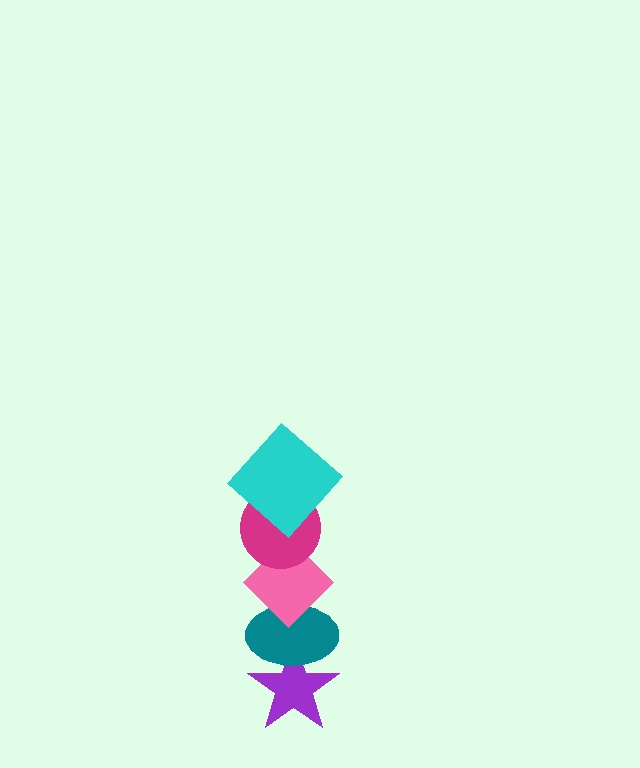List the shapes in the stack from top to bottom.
From top to bottom: the cyan diamond, the magenta circle, the pink diamond, the teal ellipse, the purple star.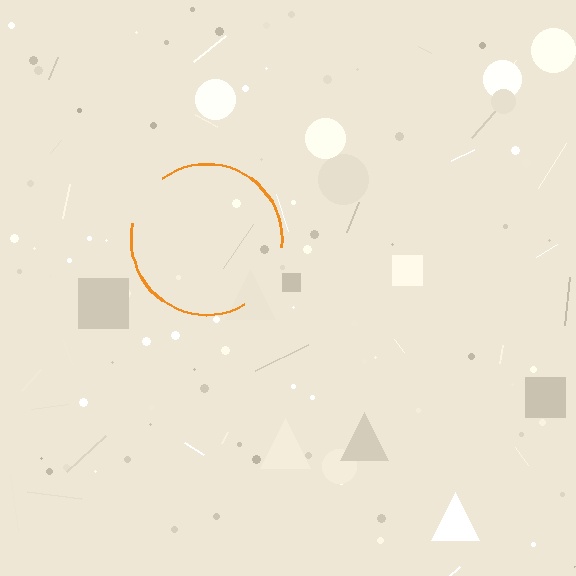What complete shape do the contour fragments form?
The contour fragments form a circle.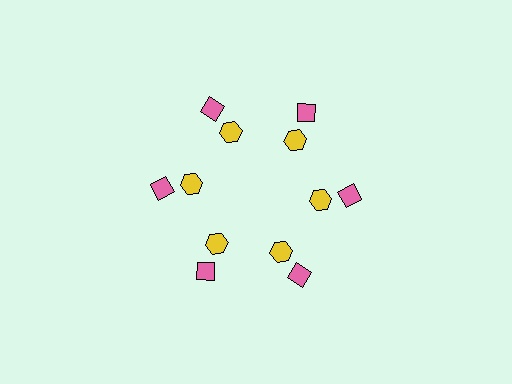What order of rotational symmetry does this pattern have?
This pattern has 6-fold rotational symmetry.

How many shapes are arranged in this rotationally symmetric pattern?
There are 12 shapes, arranged in 6 groups of 2.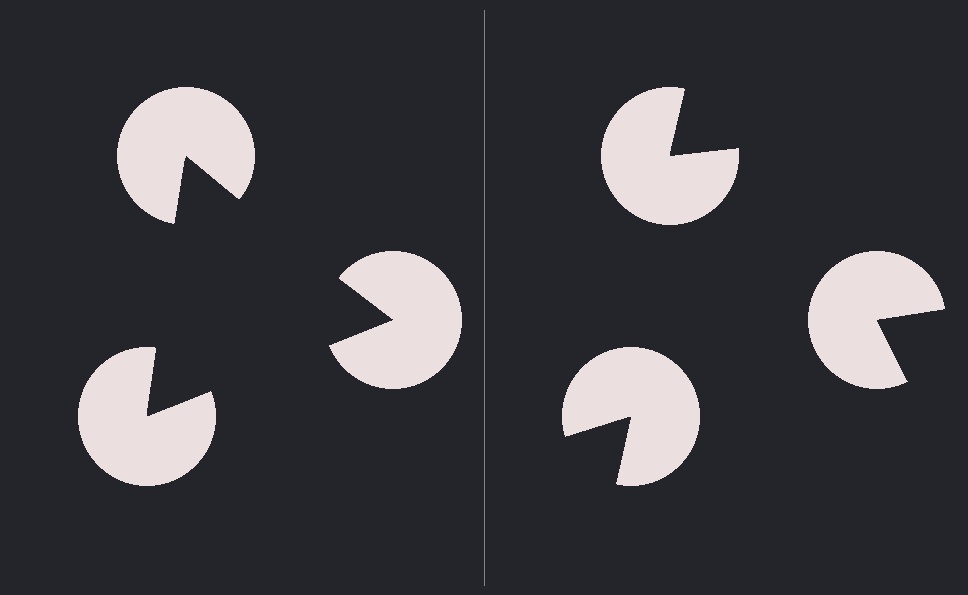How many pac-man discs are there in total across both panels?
6 — 3 on each side.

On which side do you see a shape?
An illusory triangle appears on the left side. On the right side the wedge cuts are rotated, so no coherent shape forms.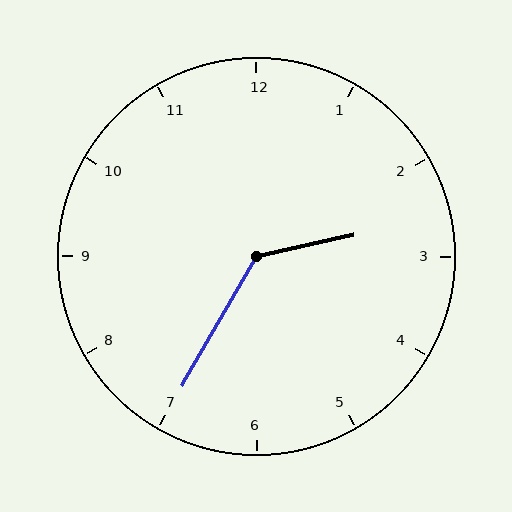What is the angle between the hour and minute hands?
Approximately 132 degrees.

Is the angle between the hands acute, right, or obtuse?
It is obtuse.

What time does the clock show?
2:35.